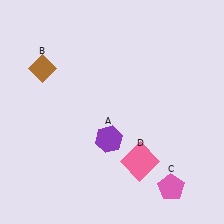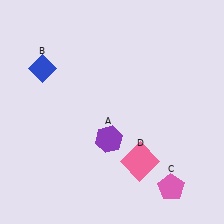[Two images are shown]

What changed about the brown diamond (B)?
In Image 1, B is brown. In Image 2, it changed to blue.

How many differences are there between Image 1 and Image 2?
There is 1 difference between the two images.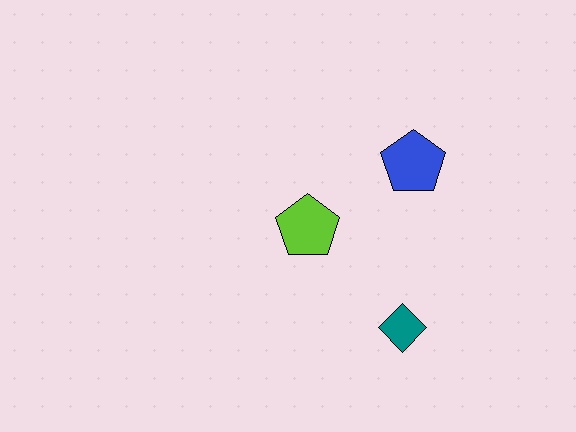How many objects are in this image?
There are 3 objects.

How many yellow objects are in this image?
There are no yellow objects.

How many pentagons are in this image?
There are 2 pentagons.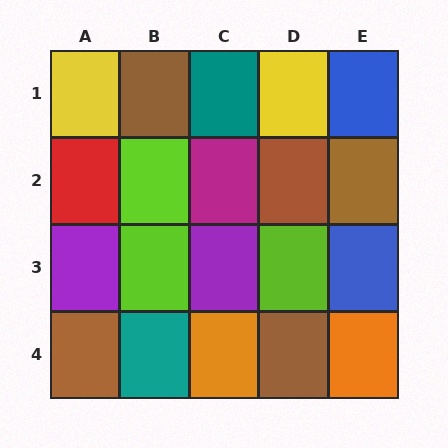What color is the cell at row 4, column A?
Brown.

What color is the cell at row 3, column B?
Lime.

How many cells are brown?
5 cells are brown.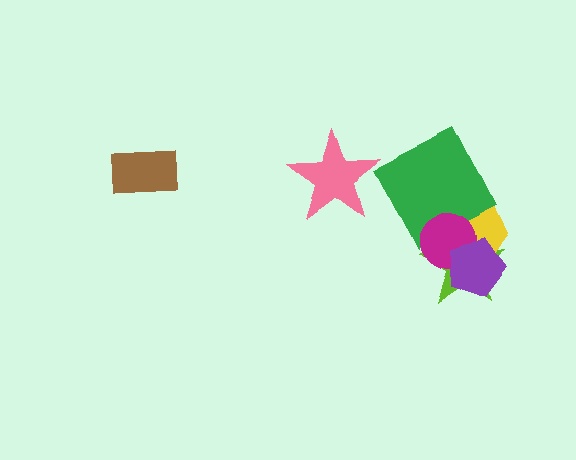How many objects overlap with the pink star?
0 objects overlap with the pink star.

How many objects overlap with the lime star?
3 objects overlap with the lime star.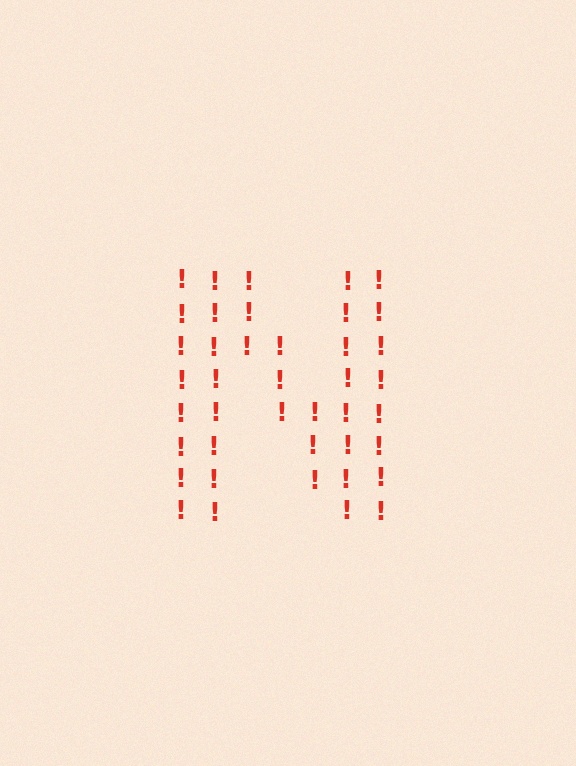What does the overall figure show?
The overall figure shows the letter N.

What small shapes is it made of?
It is made of small exclamation marks.